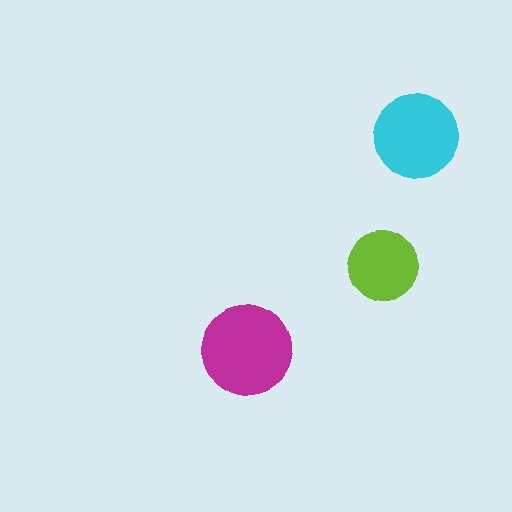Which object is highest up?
The cyan circle is topmost.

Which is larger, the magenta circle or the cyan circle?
The magenta one.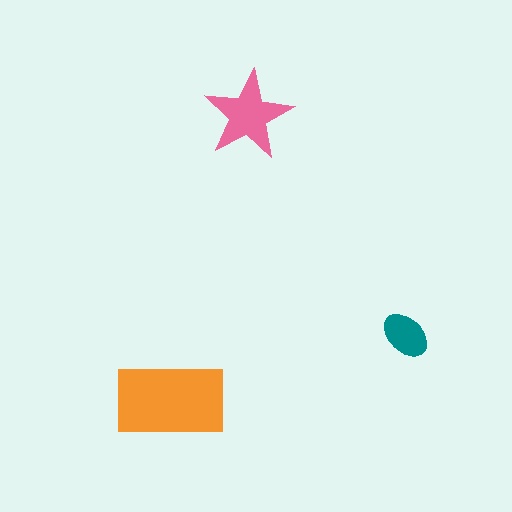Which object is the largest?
The orange rectangle.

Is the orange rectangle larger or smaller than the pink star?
Larger.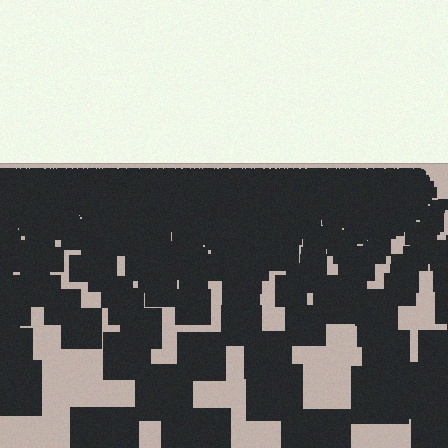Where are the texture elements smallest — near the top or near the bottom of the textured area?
Near the top.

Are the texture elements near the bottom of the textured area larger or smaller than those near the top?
Larger. Near the bottom, elements are closer to the viewer and appear at a bigger on-screen size.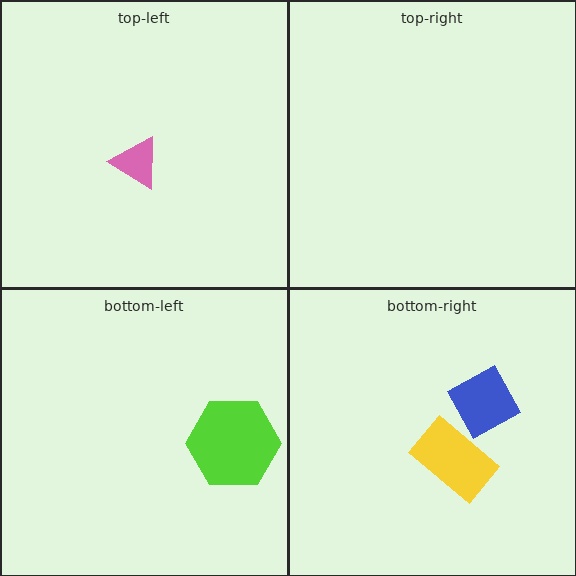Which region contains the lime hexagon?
The bottom-left region.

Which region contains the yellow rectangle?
The bottom-right region.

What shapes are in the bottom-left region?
The orange trapezoid, the lime hexagon.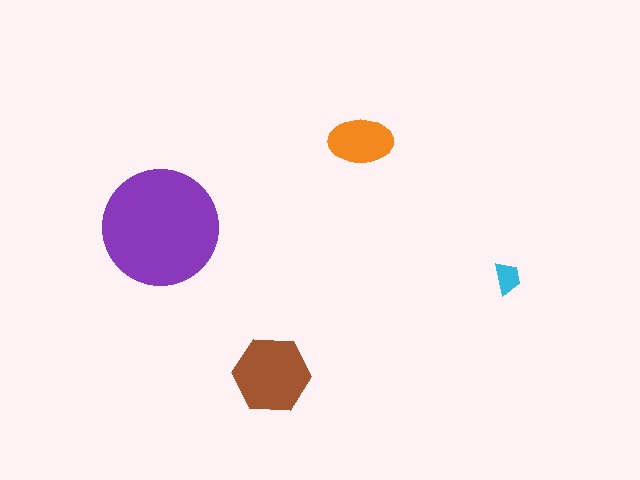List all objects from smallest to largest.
The cyan trapezoid, the orange ellipse, the brown hexagon, the purple circle.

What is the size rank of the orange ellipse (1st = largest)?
3rd.